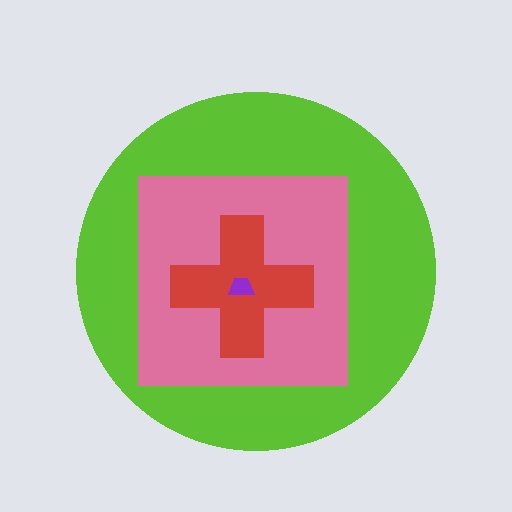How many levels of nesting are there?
4.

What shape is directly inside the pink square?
The red cross.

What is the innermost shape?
The purple trapezoid.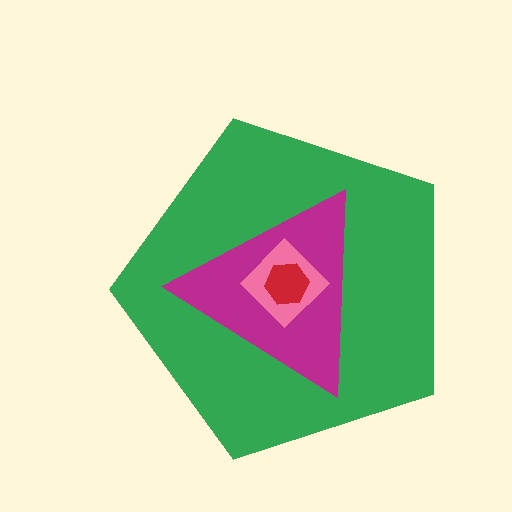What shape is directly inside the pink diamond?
The red hexagon.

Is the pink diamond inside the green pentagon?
Yes.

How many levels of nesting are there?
4.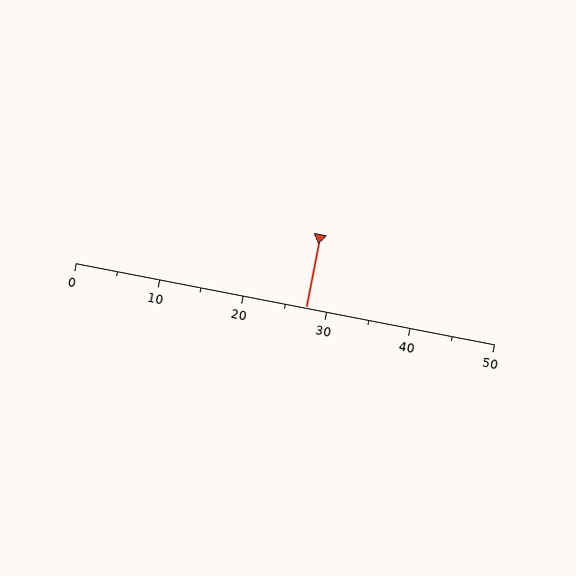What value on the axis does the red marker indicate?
The marker indicates approximately 27.5.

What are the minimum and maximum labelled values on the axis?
The axis runs from 0 to 50.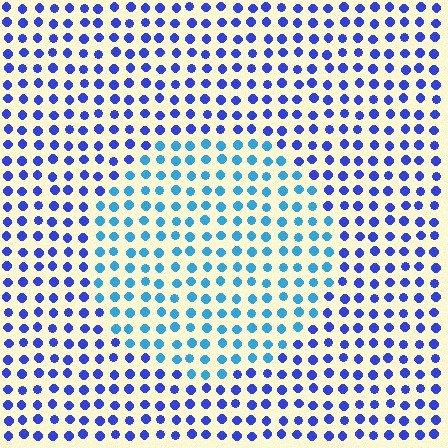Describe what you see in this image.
The image is filled with small blue elements in a uniform arrangement. A circle-shaped region is visible where the elements are tinted to a slightly different hue, forming a subtle color boundary.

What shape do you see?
I see a circle.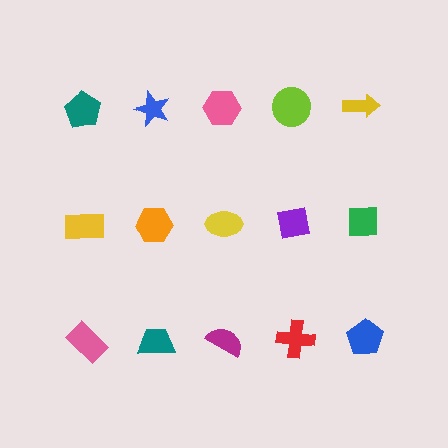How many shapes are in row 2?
5 shapes.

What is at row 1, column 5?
A yellow arrow.